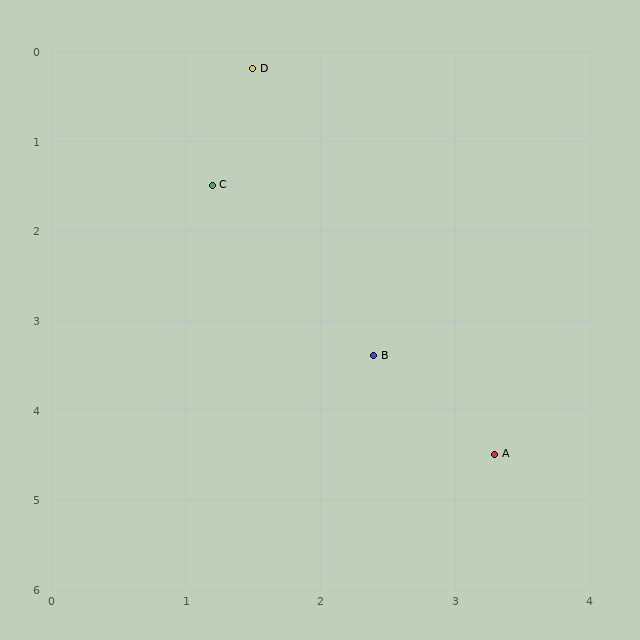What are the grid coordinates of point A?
Point A is at approximately (3.3, 4.5).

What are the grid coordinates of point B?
Point B is at approximately (2.4, 3.4).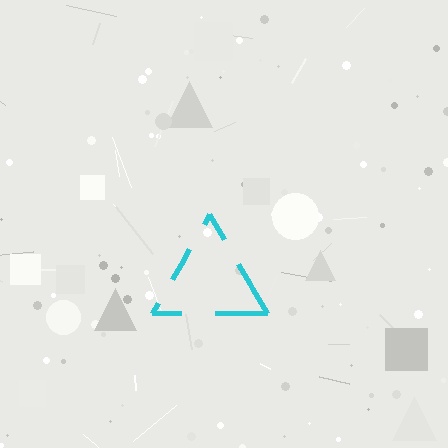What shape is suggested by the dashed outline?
The dashed outline suggests a triangle.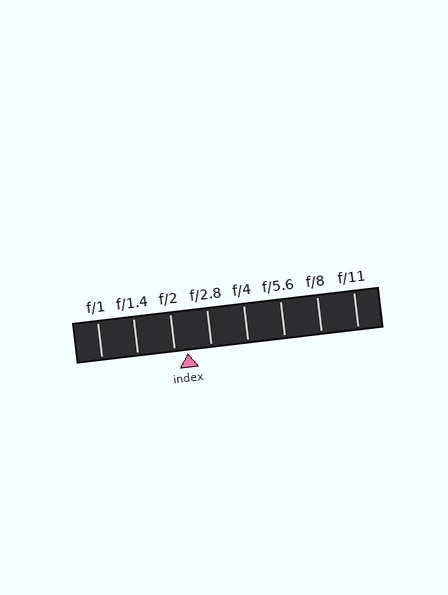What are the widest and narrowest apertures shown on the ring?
The widest aperture shown is f/1 and the narrowest is f/11.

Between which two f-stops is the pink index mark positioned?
The index mark is between f/2 and f/2.8.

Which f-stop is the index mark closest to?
The index mark is closest to f/2.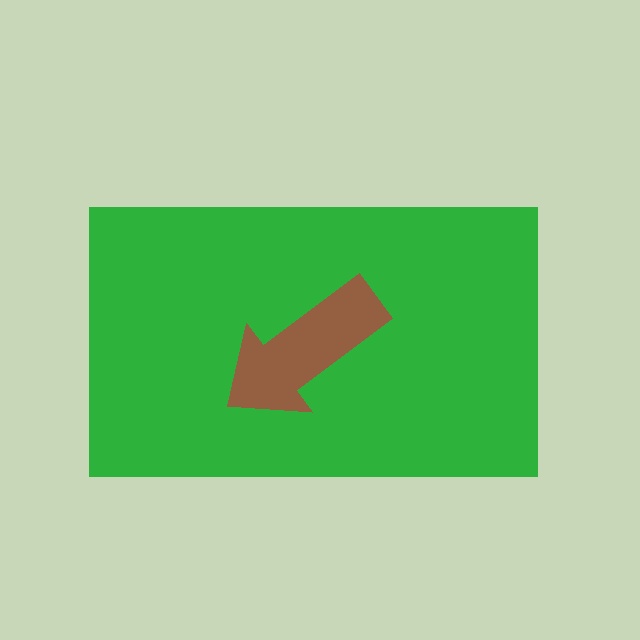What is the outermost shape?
The green rectangle.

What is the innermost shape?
The brown arrow.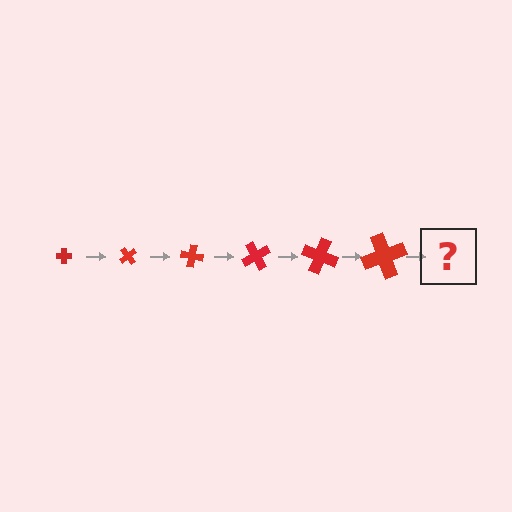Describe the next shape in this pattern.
It should be a cross, larger than the previous one and rotated 300 degrees from the start.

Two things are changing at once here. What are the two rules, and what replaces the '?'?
The two rules are that the cross grows larger each step and it rotates 50 degrees each step. The '?' should be a cross, larger than the previous one and rotated 300 degrees from the start.